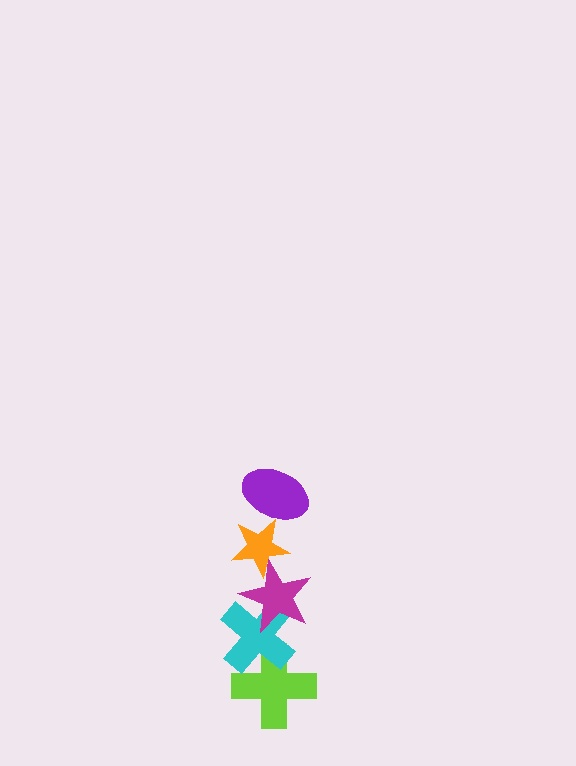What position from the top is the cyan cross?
The cyan cross is 4th from the top.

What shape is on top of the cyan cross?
The magenta star is on top of the cyan cross.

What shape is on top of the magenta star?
The orange star is on top of the magenta star.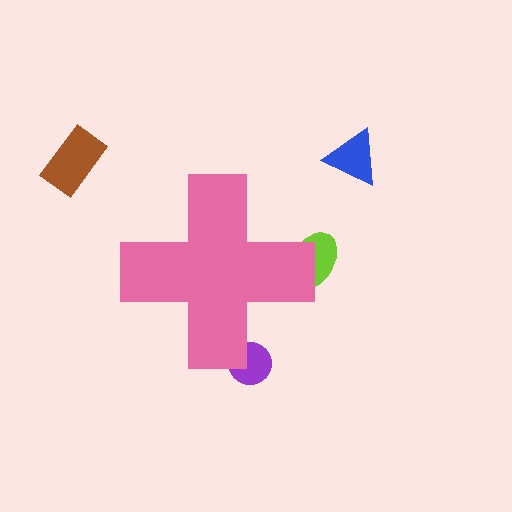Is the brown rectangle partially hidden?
No, the brown rectangle is fully visible.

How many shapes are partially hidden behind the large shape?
2 shapes are partially hidden.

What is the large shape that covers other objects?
A pink cross.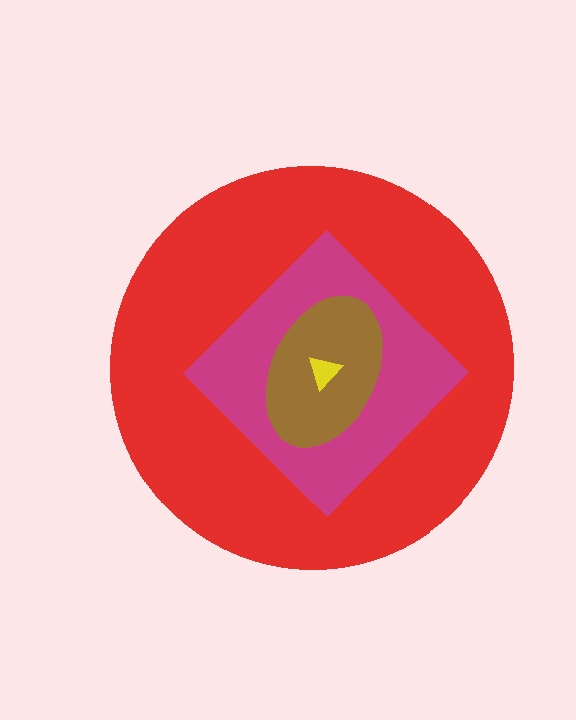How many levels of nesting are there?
4.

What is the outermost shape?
The red circle.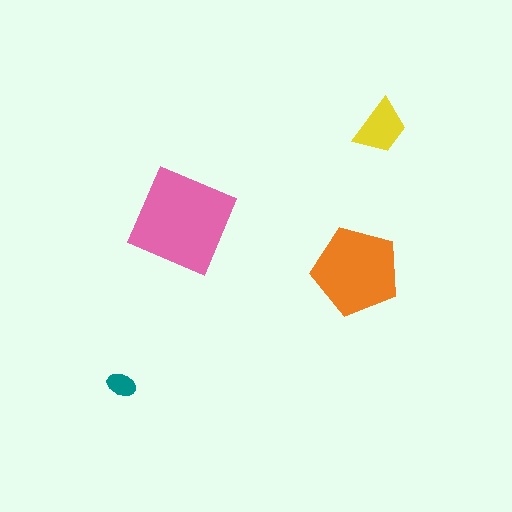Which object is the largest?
The pink diamond.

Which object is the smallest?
The teal ellipse.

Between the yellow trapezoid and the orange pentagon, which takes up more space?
The orange pentagon.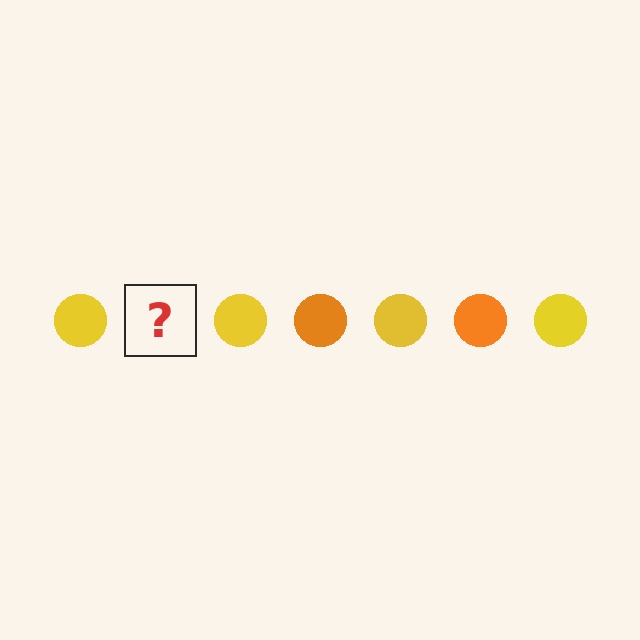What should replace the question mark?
The question mark should be replaced with an orange circle.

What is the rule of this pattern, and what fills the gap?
The rule is that the pattern cycles through yellow, orange circles. The gap should be filled with an orange circle.